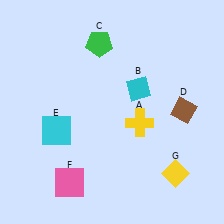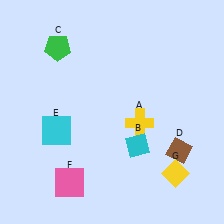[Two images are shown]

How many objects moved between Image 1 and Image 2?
3 objects moved between the two images.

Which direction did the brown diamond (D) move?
The brown diamond (D) moved down.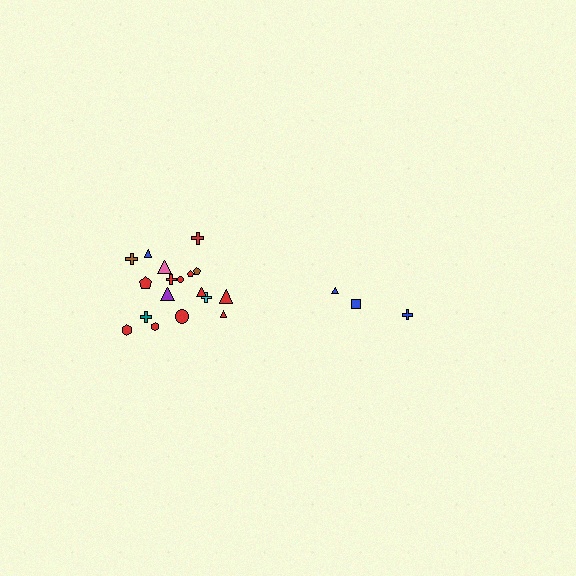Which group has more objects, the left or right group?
The left group.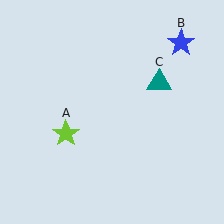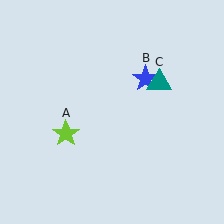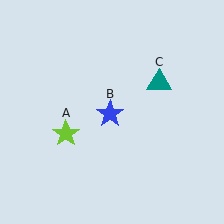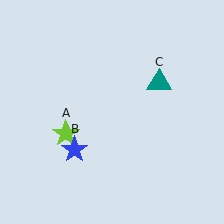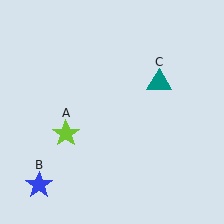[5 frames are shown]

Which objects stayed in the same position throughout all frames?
Lime star (object A) and teal triangle (object C) remained stationary.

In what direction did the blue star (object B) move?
The blue star (object B) moved down and to the left.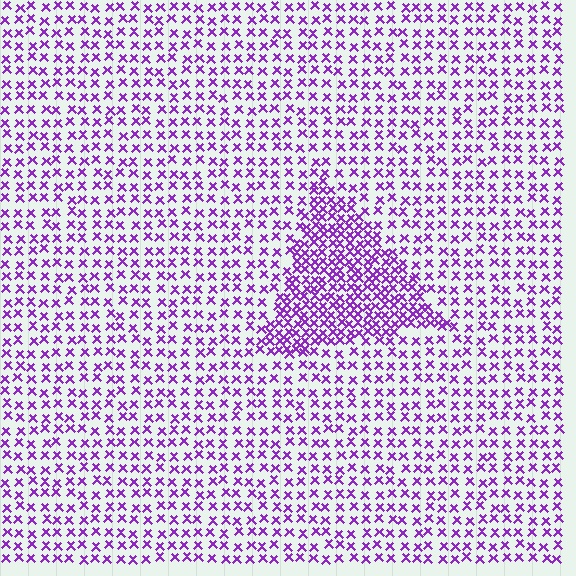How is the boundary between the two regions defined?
The boundary is defined by a change in element density (approximately 2.1x ratio). All elements are the same color, size, and shape.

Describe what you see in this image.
The image contains small purple elements arranged at two different densities. A triangle-shaped region is visible where the elements are more densely packed than the surrounding area.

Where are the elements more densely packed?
The elements are more densely packed inside the triangle boundary.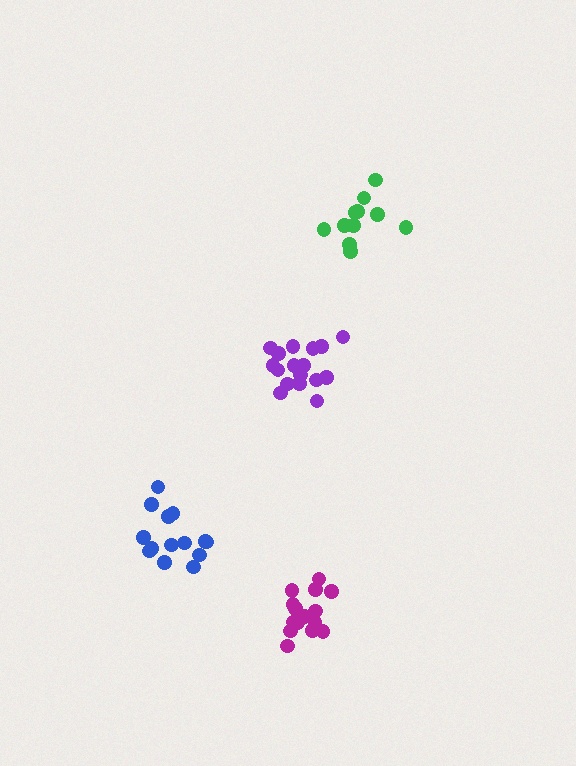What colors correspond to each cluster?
The clusters are colored: purple, blue, magenta, green.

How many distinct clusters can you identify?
There are 4 distinct clusters.